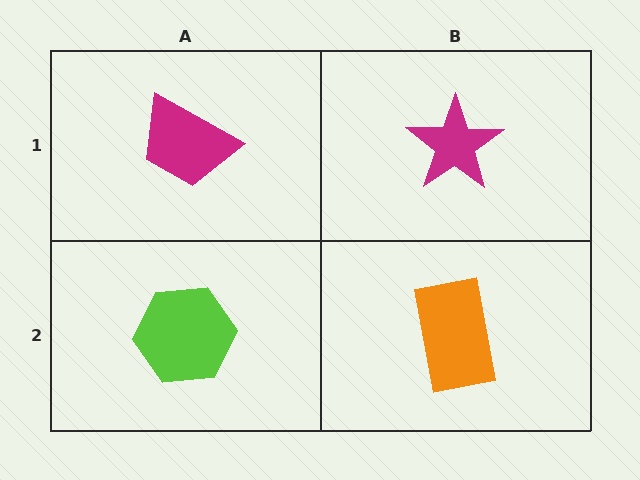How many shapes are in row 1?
2 shapes.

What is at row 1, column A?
A magenta trapezoid.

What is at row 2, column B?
An orange rectangle.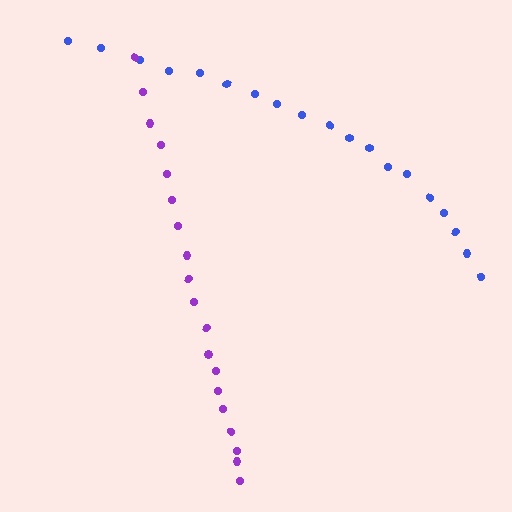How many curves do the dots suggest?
There are 2 distinct paths.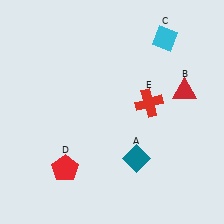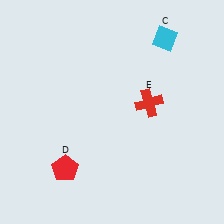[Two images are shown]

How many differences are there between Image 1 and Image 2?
There are 2 differences between the two images.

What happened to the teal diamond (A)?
The teal diamond (A) was removed in Image 2. It was in the bottom-right area of Image 1.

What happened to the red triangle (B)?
The red triangle (B) was removed in Image 2. It was in the top-right area of Image 1.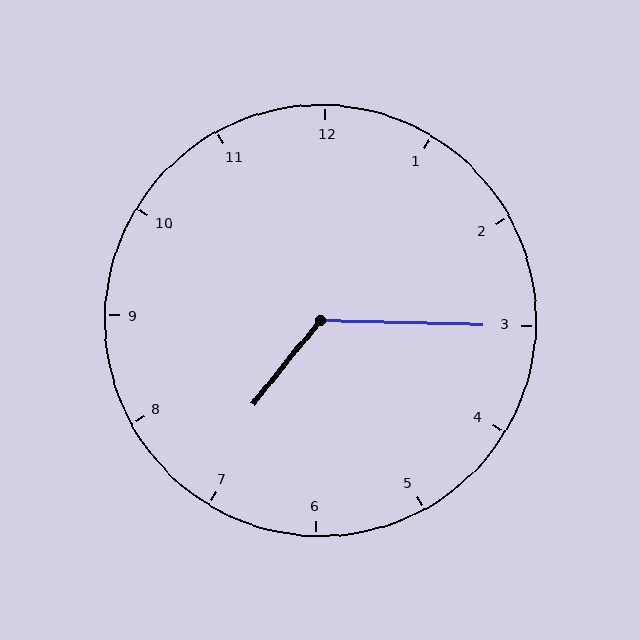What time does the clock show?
7:15.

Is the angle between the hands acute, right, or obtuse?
It is obtuse.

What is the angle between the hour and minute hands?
Approximately 128 degrees.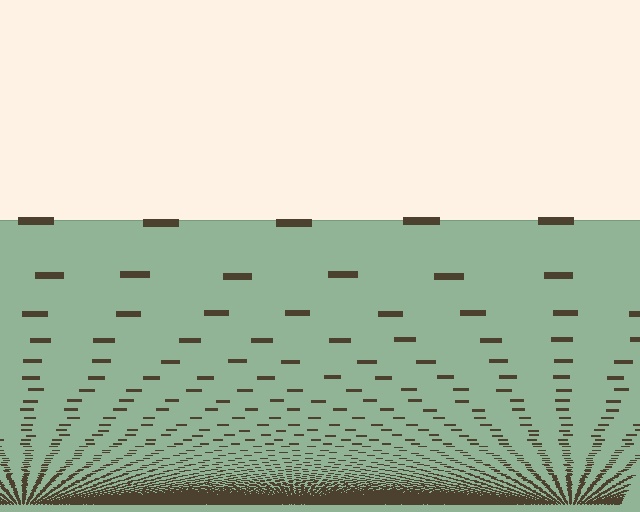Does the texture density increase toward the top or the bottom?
Density increases toward the bottom.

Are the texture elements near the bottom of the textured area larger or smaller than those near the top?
Smaller. The gradient is inverted — elements near the bottom are smaller and denser.